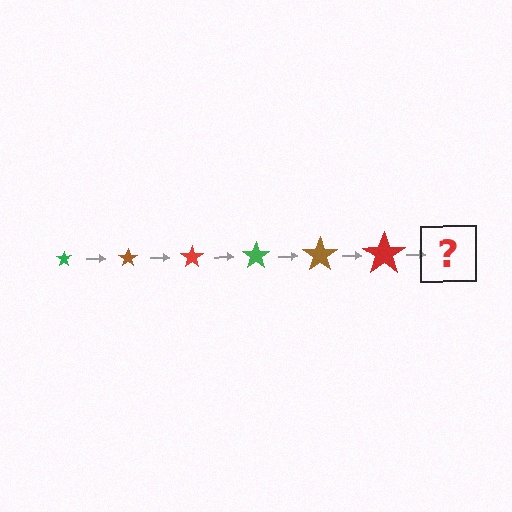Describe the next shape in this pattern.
It should be a green star, larger than the previous one.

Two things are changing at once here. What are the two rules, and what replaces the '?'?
The two rules are that the star grows larger each step and the color cycles through green, brown, and red. The '?' should be a green star, larger than the previous one.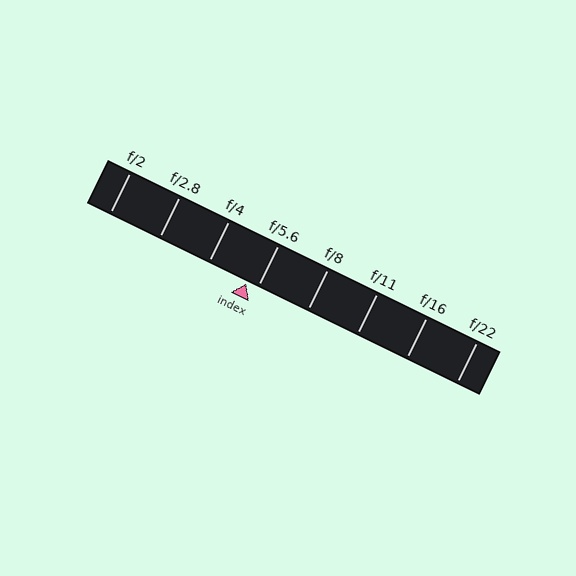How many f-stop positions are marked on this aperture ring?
There are 8 f-stop positions marked.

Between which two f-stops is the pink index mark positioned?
The index mark is between f/4 and f/5.6.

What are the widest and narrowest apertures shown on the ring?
The widest aperture shown is f/2 and the narrowest is f/22.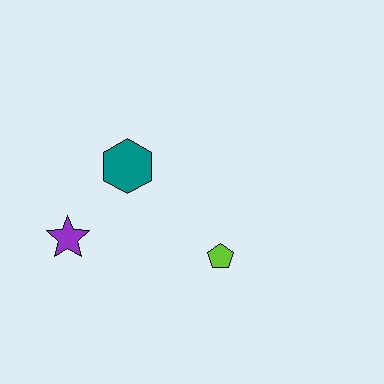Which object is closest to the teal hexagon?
The purple star is closest to the teal hexagon.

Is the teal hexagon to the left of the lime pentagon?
Yes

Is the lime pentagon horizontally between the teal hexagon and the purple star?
No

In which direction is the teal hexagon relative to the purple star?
The teal hexagon is above the purple star.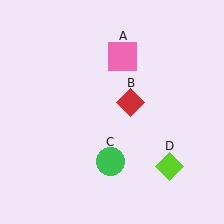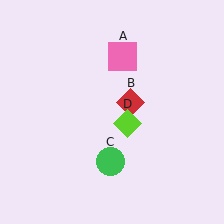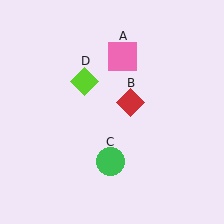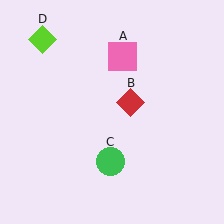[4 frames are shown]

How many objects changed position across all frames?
1 object changed position: lime diamond (object D).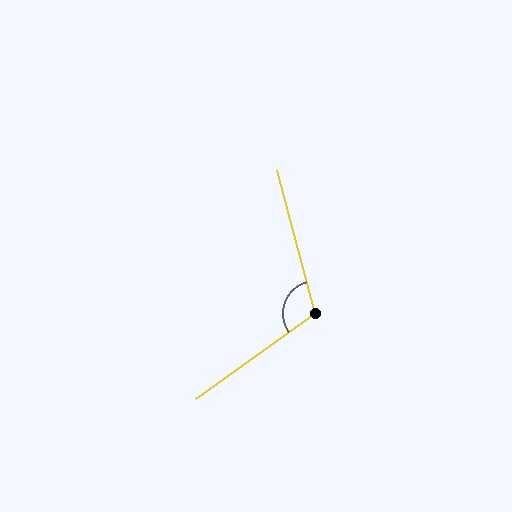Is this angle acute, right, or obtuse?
It is obtuse.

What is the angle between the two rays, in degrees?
Approximately 111 degrees.